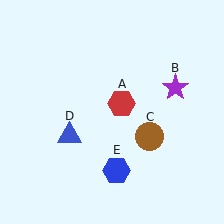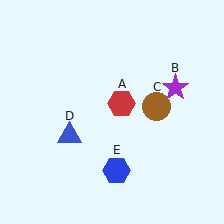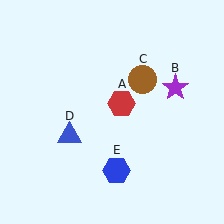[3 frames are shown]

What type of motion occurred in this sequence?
The brown circle (object C) rotated counterclockwise around the center of the scene.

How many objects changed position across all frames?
1 object changed position: brown circle (object C).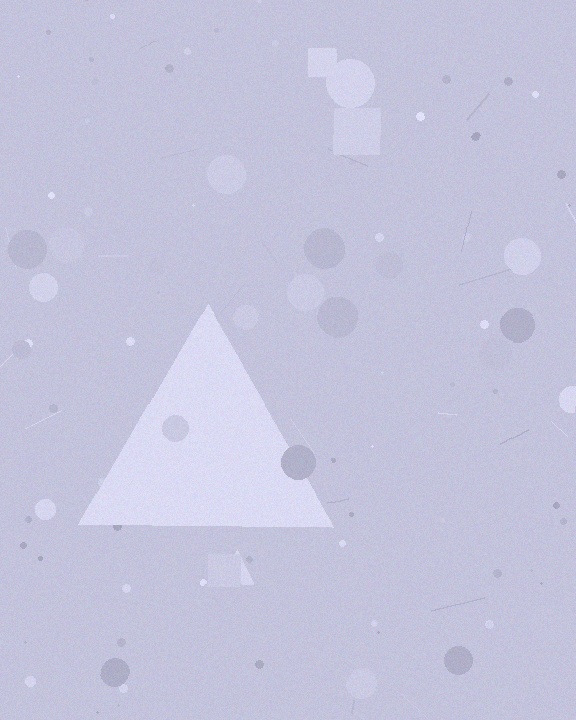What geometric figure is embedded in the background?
A triangle is embedded in the background.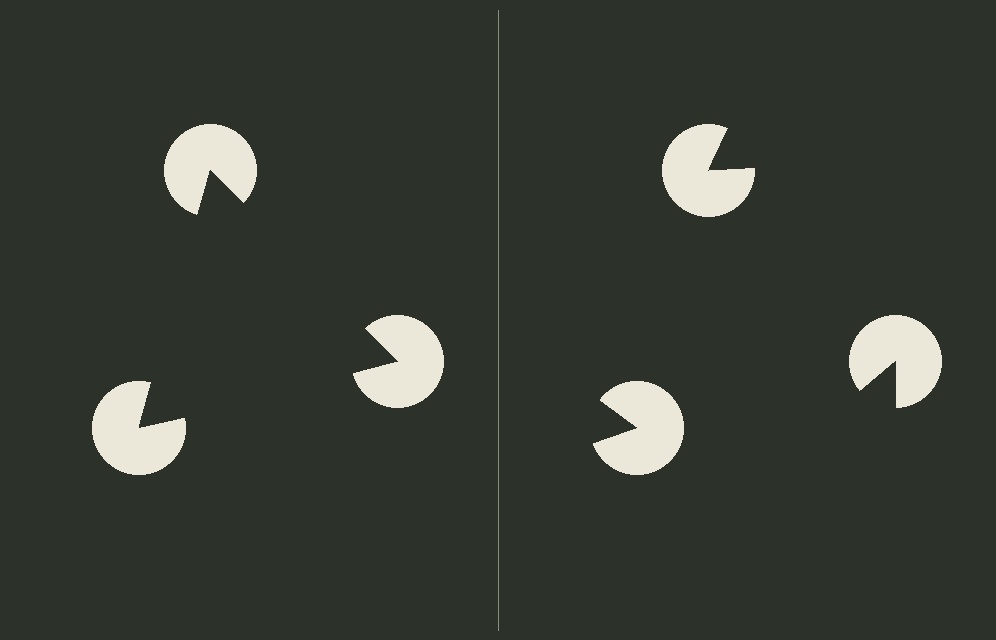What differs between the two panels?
The pac-man discs are positioned identically on both sides; only the wedge orientations differ. On the left they align to a triangle; on the right they are misaligned.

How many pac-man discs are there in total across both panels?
6 — 3 on each side.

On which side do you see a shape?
An illusory triangle appears on the left side. On the right side the wedge cuts are rotated, so no coherent shape forms.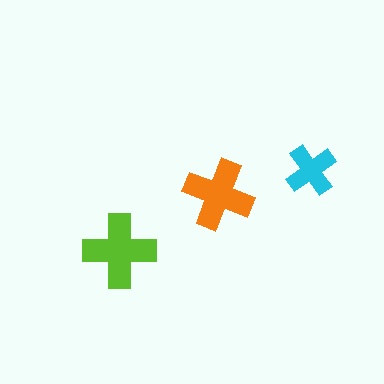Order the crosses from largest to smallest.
the lime one, the orange one, the cyan one.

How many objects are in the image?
There are 3 objects in the image.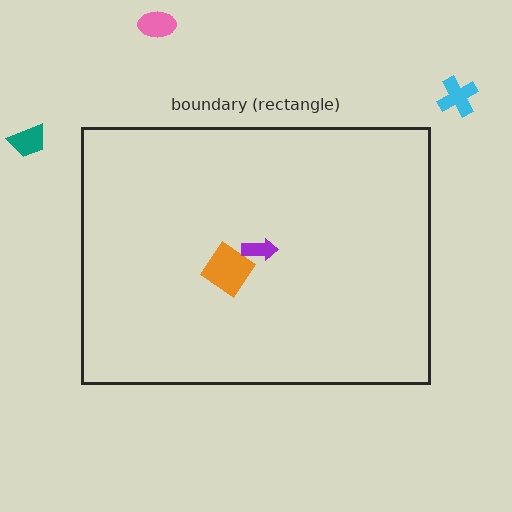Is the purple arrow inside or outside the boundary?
Inside.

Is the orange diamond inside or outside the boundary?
Inside.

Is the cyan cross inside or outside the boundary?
Outside.